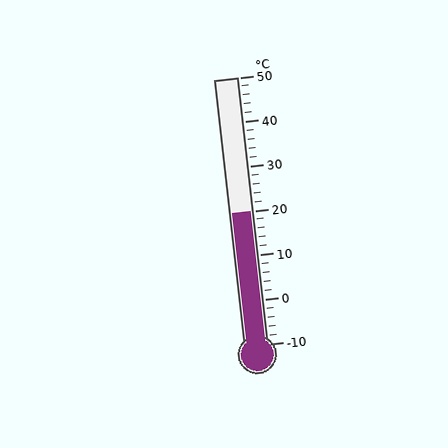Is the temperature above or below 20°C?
The temperature is at 20°C.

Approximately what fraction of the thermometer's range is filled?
The thermometer is filled to approximately 50% of its range.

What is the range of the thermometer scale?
The thermometer scale ranges from -10°C to 50°C.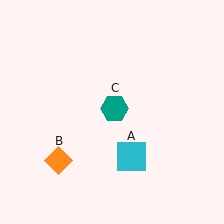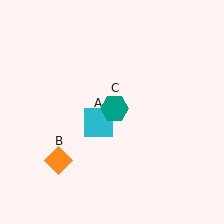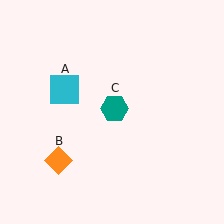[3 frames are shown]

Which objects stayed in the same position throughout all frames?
Orange diamond (object B) and teal hexagon (object C) remained stationary.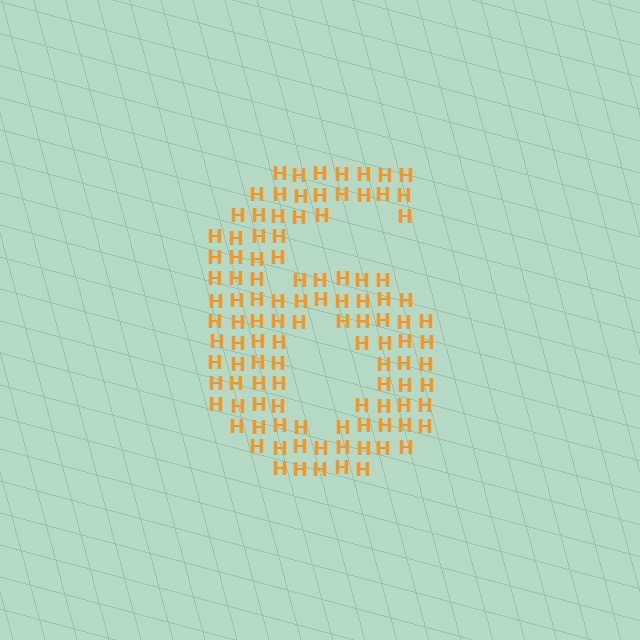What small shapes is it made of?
It is made of small letter H's.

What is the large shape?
The large shape is the digit 6.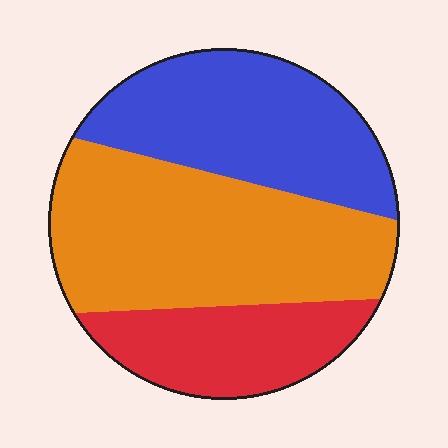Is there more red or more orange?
Orange.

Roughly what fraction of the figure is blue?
Blue covers 33% of the figure.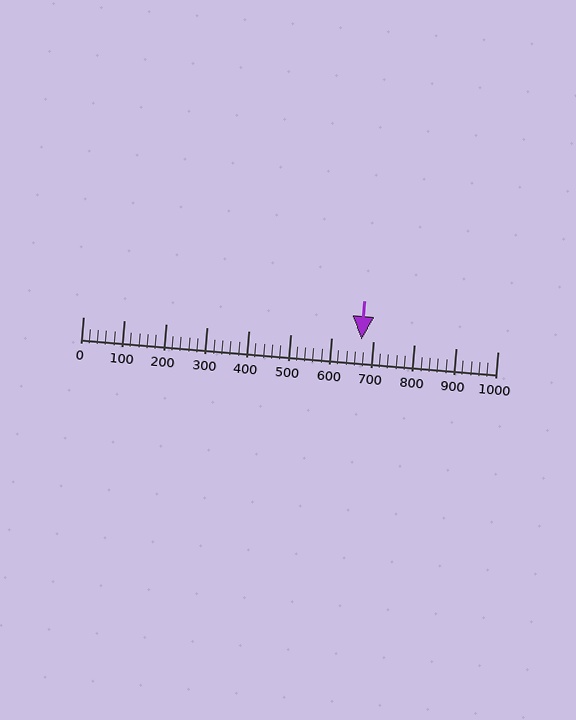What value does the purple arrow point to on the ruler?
The purple arrow points to approximately 673.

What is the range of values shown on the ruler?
The ruler shows values from 0 to 1000.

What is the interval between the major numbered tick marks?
The major tick marks are spaced 100 units apart.